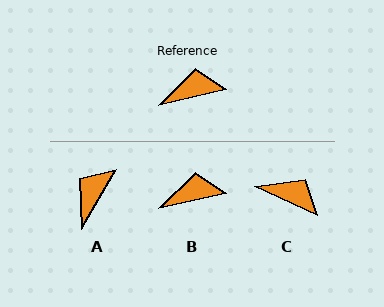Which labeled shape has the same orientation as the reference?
B.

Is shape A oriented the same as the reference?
No, it is off by about 47 degrees.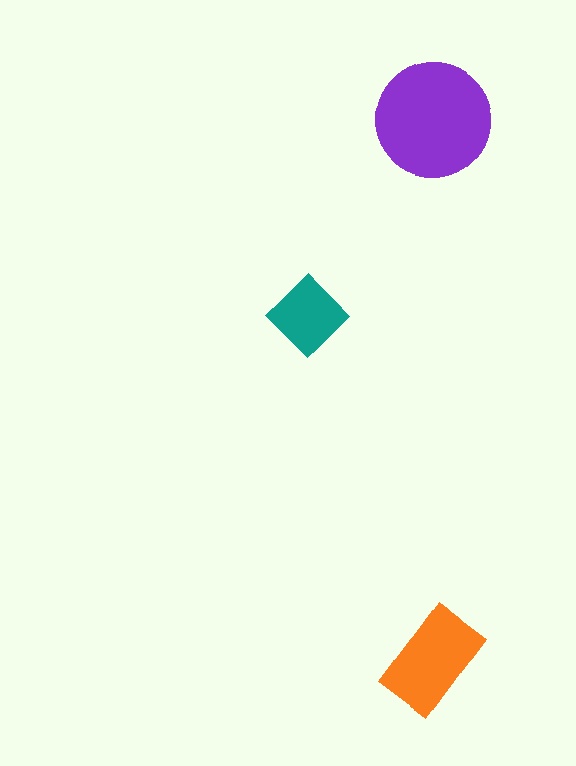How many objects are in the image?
There are 3 objects in the image.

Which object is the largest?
The purple circle.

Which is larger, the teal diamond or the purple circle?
The purple circle.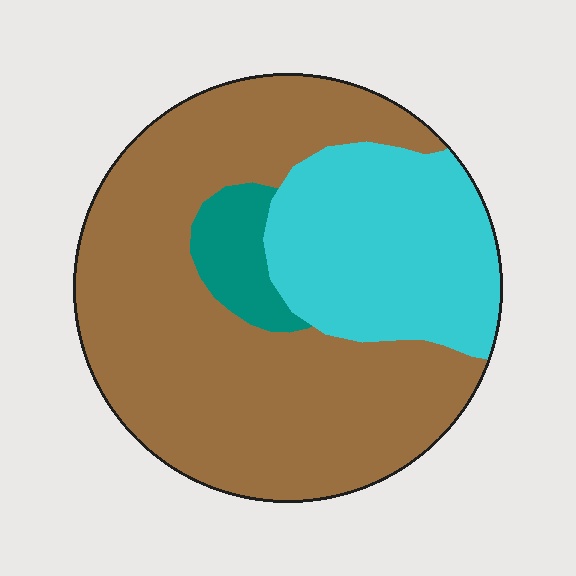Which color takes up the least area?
Teal, at roughly 5%.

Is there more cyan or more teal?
Cyan.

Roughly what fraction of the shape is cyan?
Cyan takes up about one quarter (1/4) of the shape.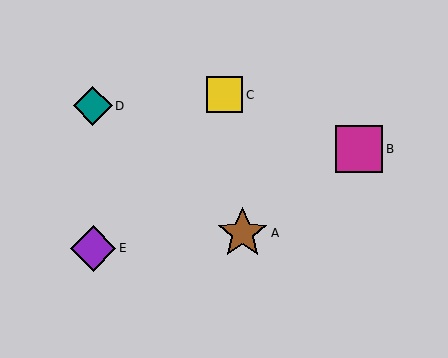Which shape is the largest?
The brown star (labeled A) is the largest.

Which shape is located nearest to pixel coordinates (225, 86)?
The yellow square (labeled C) at (224, 95) is nearest to that location.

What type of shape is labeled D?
Shape D is a teal diamond.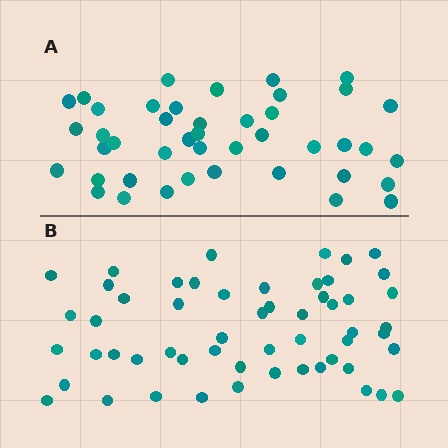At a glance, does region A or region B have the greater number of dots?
Region B (the bottom region) has more dots.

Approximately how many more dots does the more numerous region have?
Region B has roughly 12 or so more dots than region A.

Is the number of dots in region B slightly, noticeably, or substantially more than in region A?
Region B has noticeably more, but not dramatically so. The ratio is roughly 1.3 to 1.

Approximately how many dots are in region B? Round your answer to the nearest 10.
About 60 dots. (The exact count is 55, which rounds to 60.)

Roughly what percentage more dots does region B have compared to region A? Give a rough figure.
About 30% more.